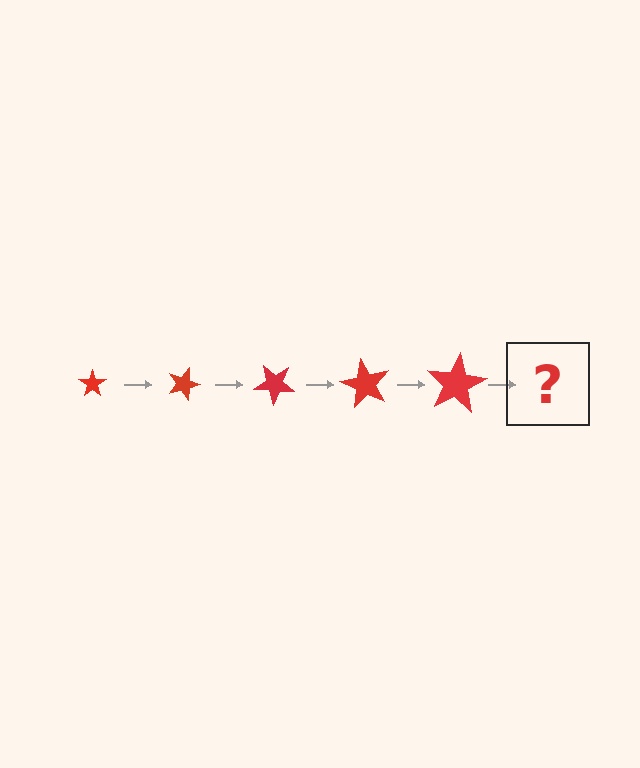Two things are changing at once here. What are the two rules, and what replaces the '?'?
The two rules are that the star grows larger each step and it rotates 20 degrees each step. The '?' should be a star, larger than the previous one and rotated 100 degrees from the start.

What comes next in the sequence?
The next element should be a star, larger than the previous one and rotated 100 degrees from the start.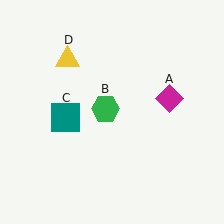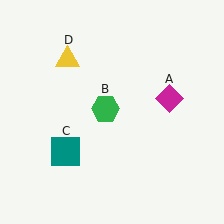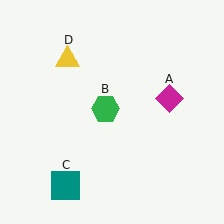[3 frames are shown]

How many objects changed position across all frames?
1 object changed position: teal square (object C).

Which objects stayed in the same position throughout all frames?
Magenta diamond (object A) and green hexagon (object B) and yellow triangle (object D) remained stationary.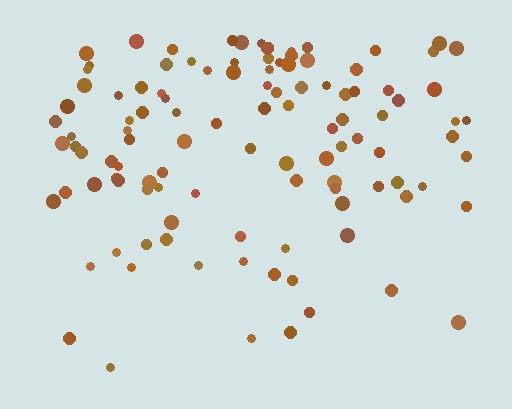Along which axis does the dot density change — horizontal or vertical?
Vertical.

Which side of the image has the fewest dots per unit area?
The bottom.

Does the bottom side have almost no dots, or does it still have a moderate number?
Still a moderate number, just noticeably fewer than the top.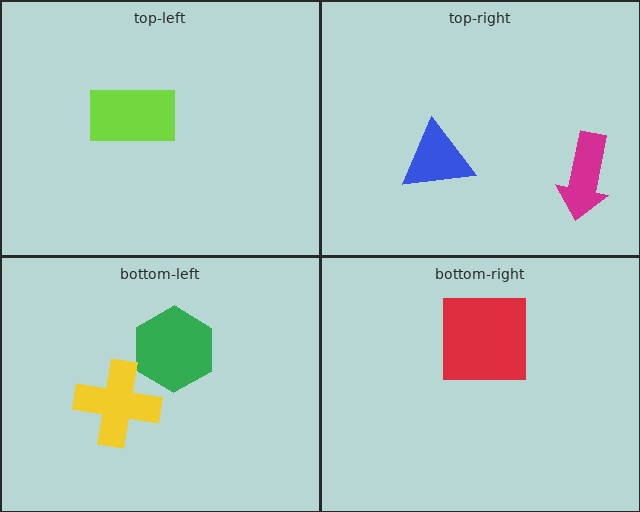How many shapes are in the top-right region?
2.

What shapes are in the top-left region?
The lime rectangle.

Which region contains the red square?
The bottom-right region.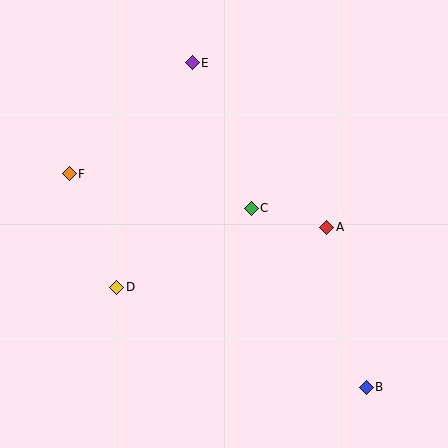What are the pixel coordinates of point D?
Point D is at (117, 287).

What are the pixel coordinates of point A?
Point A is at (327, 227).